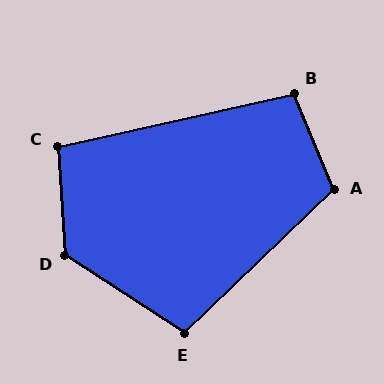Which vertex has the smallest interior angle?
C, at approximately 99 degrees.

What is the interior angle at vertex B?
Approximately 100 degrees (obtuse).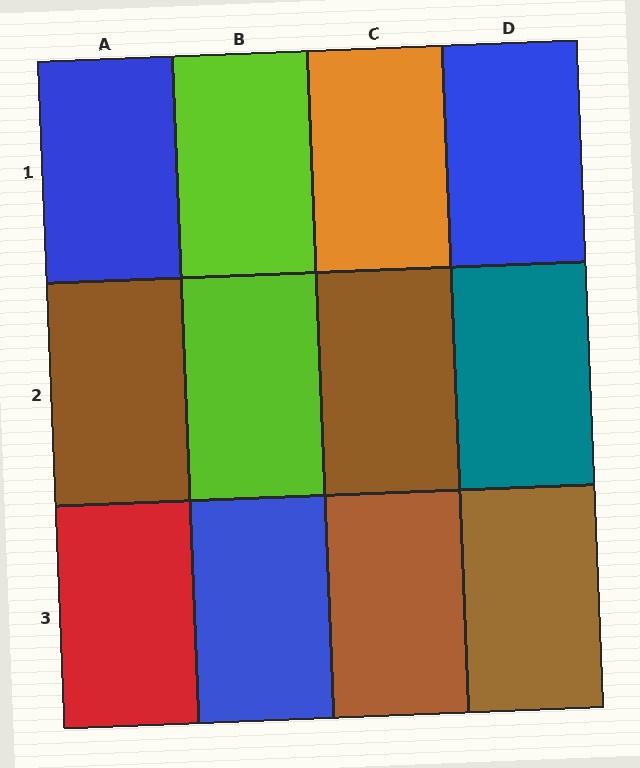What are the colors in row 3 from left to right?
Red, blue, brown, brown.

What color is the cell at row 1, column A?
Blue.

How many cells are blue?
3 cells are blue.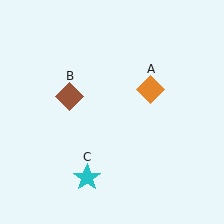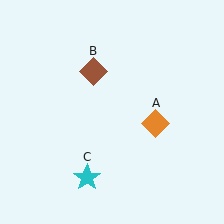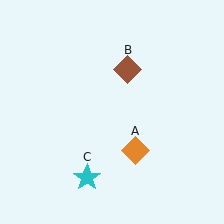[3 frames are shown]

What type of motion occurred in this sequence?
The orange diamond (object A), brown diamond (object B) rotated clockwise around the center of the scene.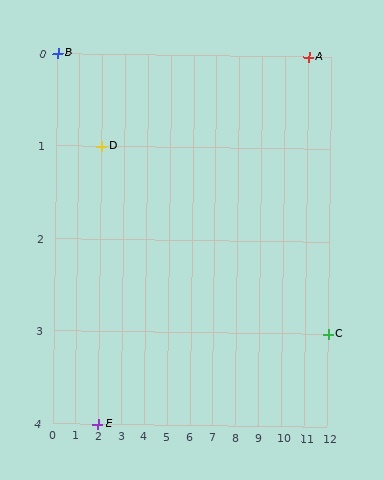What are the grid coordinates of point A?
Point A is at grid coordinates (11, 0).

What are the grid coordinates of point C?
Point C is at grid coordinates (12, 3).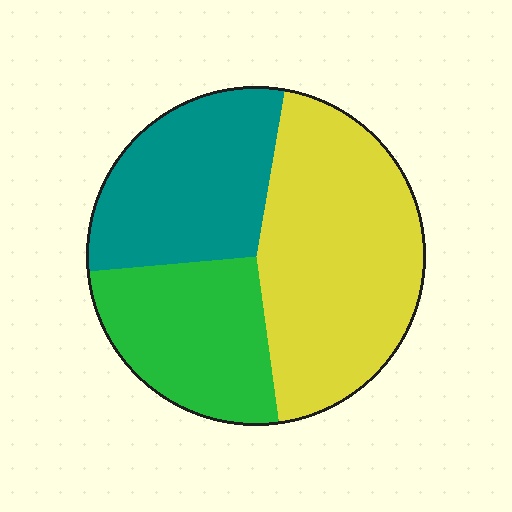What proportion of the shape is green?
Green covers roughly 25% of the shape.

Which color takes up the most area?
Yellow, at roughly 45%.